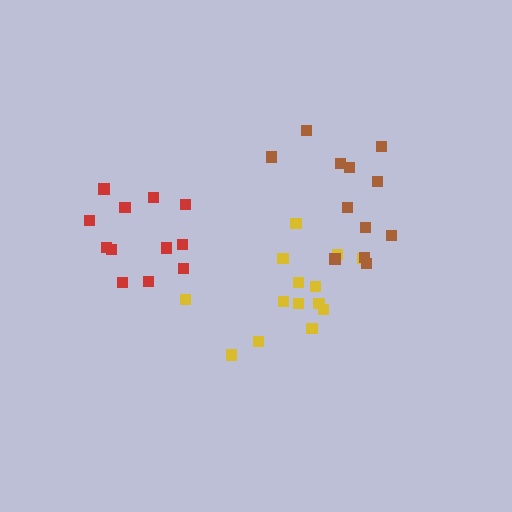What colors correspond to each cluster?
The clusters are colored: red, yellow, brown.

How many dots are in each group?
Group 1: 12 dots, Group 2: 14 dots, Group 3: 12 dots (38 total).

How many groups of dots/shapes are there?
There are 3 groups.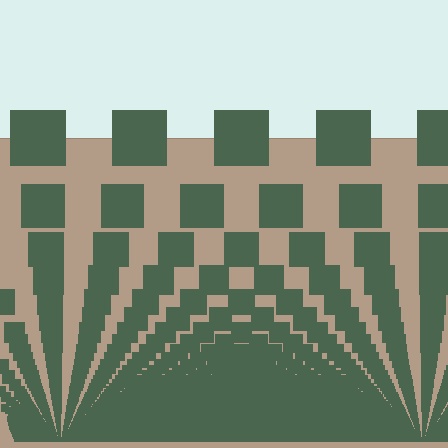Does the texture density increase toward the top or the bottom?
Density increases toward the bottom.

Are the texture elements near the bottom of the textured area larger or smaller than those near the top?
Smaller. The gradient is inverted — elements near the bottom are smaller and denser.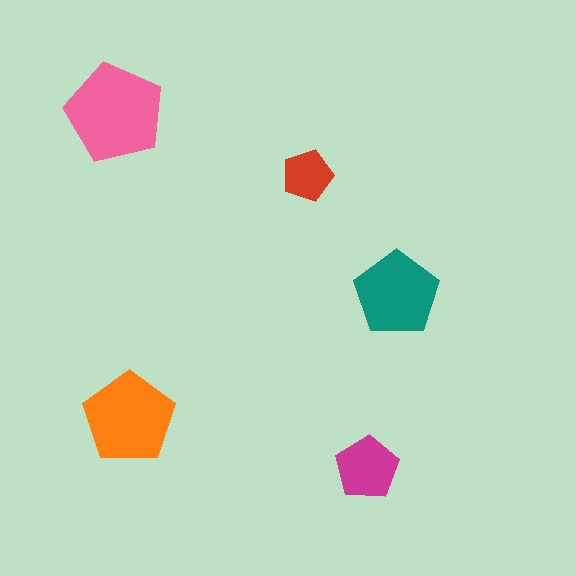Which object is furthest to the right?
The teal pentagon is rightmost.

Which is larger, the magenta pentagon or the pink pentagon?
The pink one.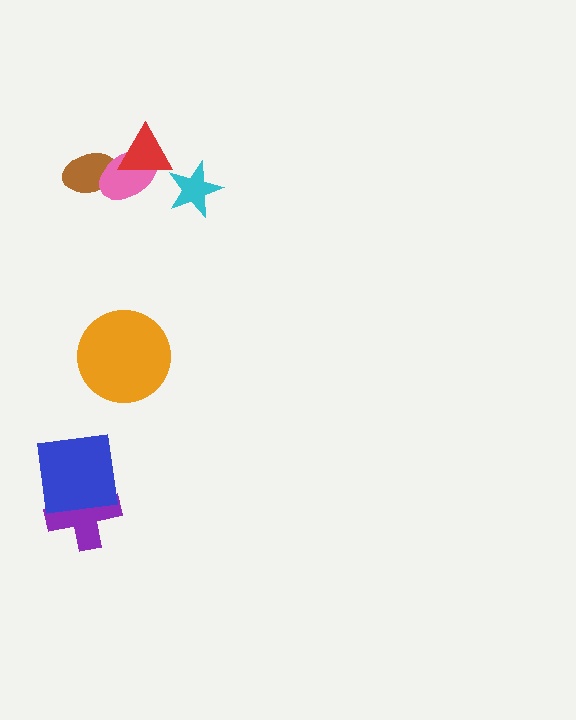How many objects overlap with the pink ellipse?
2 objects overlap with the pink ellipse.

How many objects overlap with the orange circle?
0 objects overlap with the orange circle.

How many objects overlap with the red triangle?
1 object overlaps with the red triangle.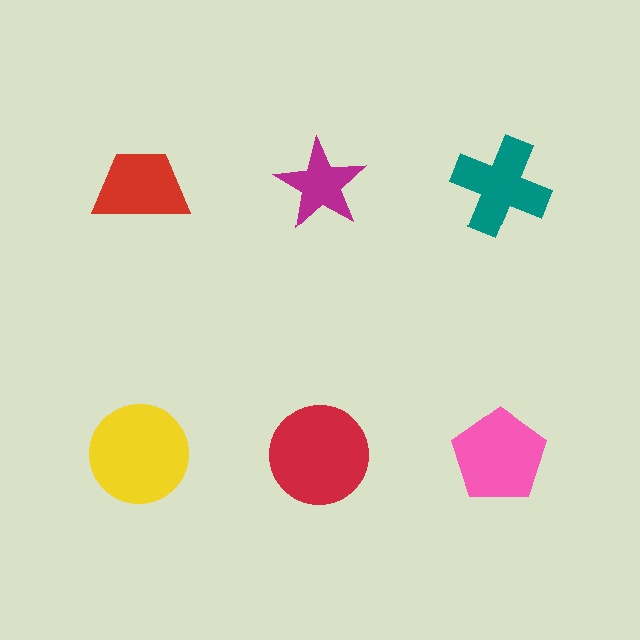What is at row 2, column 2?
A red circle.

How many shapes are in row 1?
3 shapes.